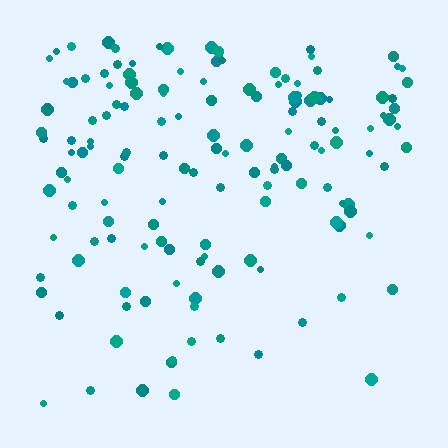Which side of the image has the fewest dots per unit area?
The bottom.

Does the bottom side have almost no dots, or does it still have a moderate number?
Still a moderate number, just noticeably fewer than the top.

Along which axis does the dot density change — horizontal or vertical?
Vertical.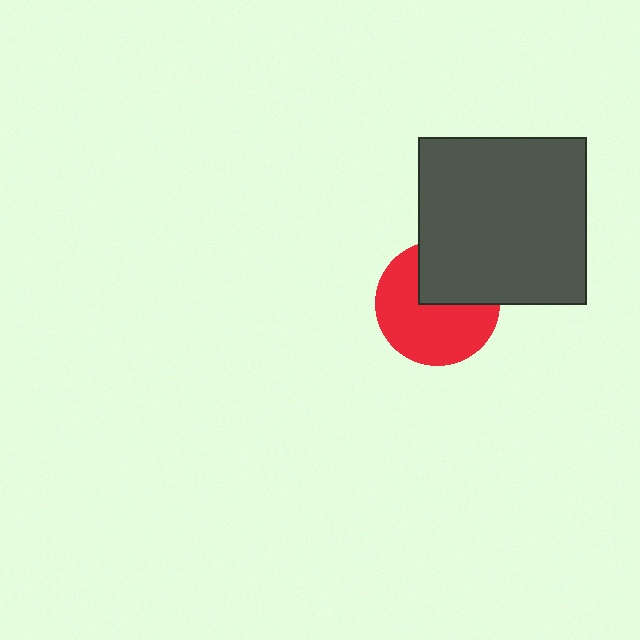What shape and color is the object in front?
The object in front is a dark gray square.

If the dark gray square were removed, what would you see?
You would see the complete red circle.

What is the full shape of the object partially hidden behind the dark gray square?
The partially hidden object is a red circle.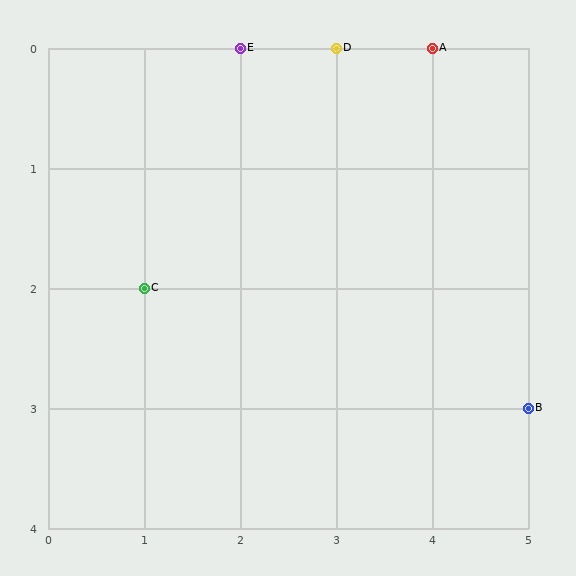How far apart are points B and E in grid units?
Points B and E are 3 columns and 3 rows apart (about 4.2 grid units diagonally).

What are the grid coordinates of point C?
Point C is at grid coordinates (1, 2).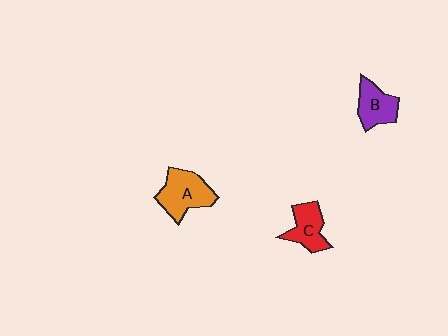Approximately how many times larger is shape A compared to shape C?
Approximately 1.4 times.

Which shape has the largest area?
Shape A (orange).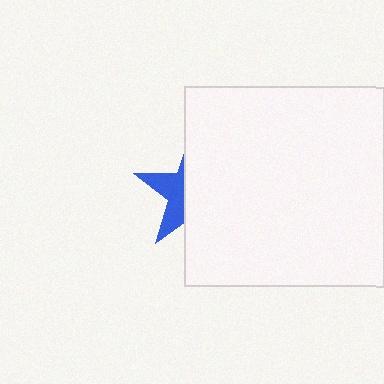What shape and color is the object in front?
The object in front is a white square.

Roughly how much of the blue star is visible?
A small part of it is visible (roughly 35%).